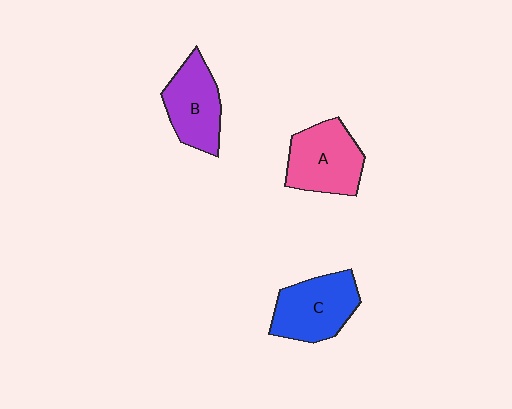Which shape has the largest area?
Shape C (blue).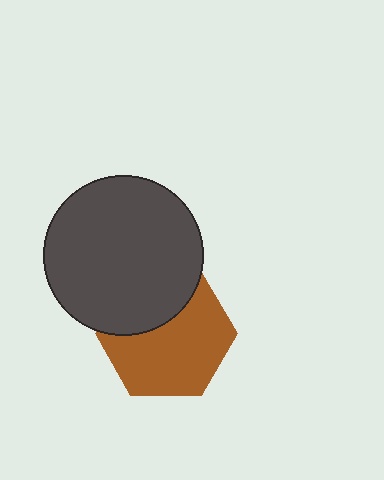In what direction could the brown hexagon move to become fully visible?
The brown hexagon could move down. That would shift it out from behind the dark gray circle entirely.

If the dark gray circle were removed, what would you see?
You would see the complete brown hexagon.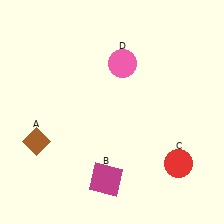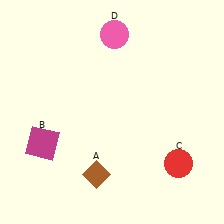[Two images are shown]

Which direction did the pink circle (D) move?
The pink circle (D) moved up.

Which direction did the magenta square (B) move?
The magenta square (B) moved left.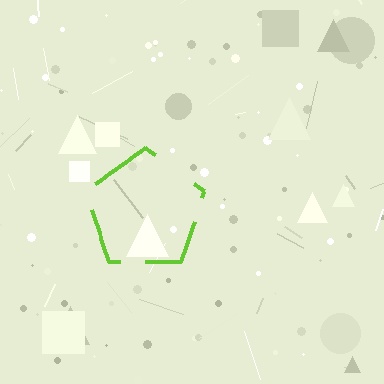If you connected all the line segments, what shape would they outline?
They would outline a pentagon.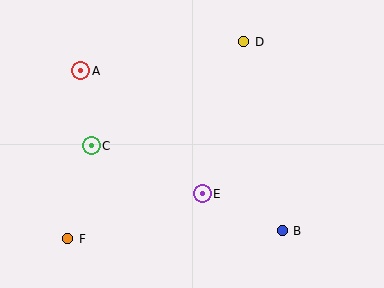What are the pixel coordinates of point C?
Point C is at (91, 146).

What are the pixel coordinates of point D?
Point D is at (244, 42).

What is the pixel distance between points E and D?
The distance between E and D is 157 pixels.